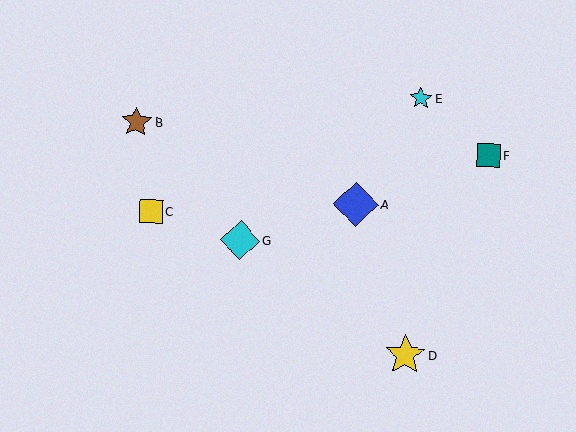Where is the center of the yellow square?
The center of the yellow square is at (151, 211).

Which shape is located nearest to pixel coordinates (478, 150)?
The teal square (labeled F) at (489, 155) is nearest to that location.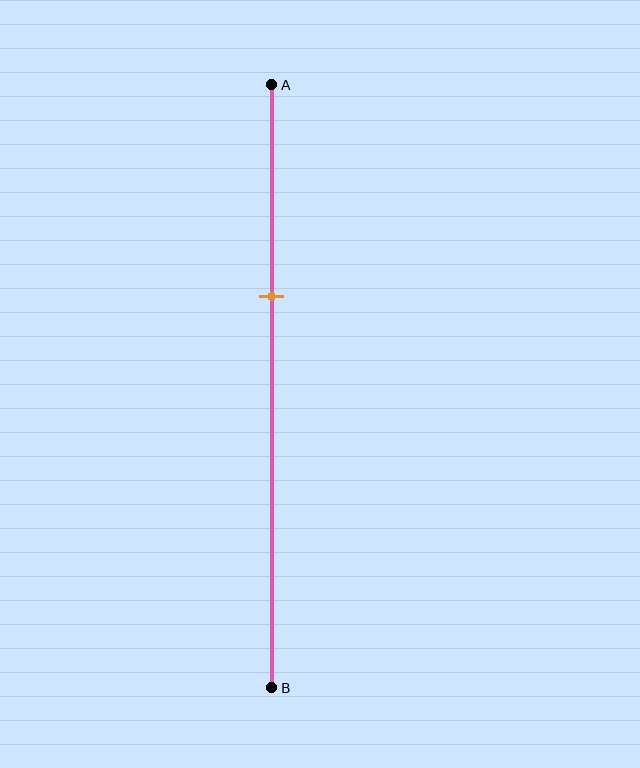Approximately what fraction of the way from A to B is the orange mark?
The orange mark is approximately 35% of the way from A to B.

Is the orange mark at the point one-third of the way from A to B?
Yes, the mark is approximately at the one-third point.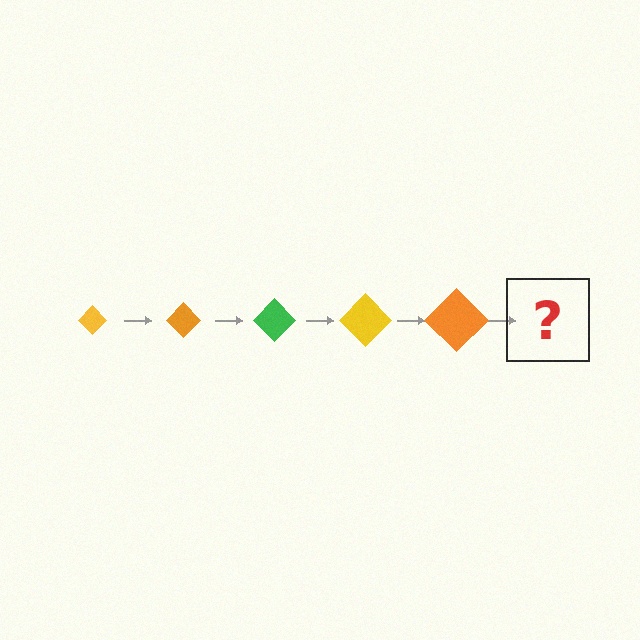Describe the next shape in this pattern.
It should be a green diamond, larger than the previous one.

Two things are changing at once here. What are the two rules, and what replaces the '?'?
The two rules are that the diamond grows larger each step and the color cycles through yellow, orange, and green. The '?' should be a green diamond, larger than the previous one.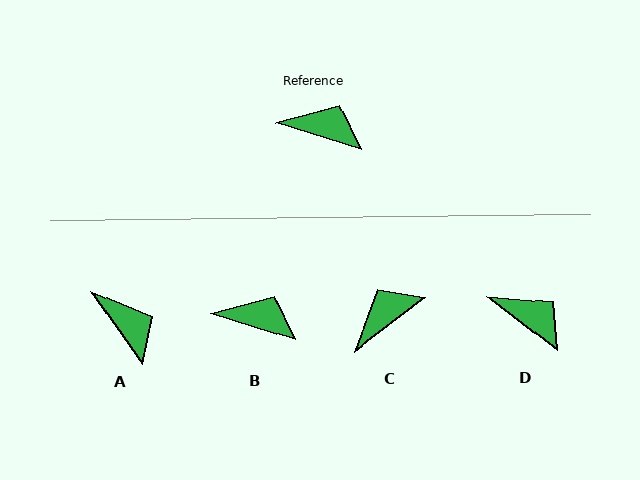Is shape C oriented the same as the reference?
No, it is off by about 55 degrees.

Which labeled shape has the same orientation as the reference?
B.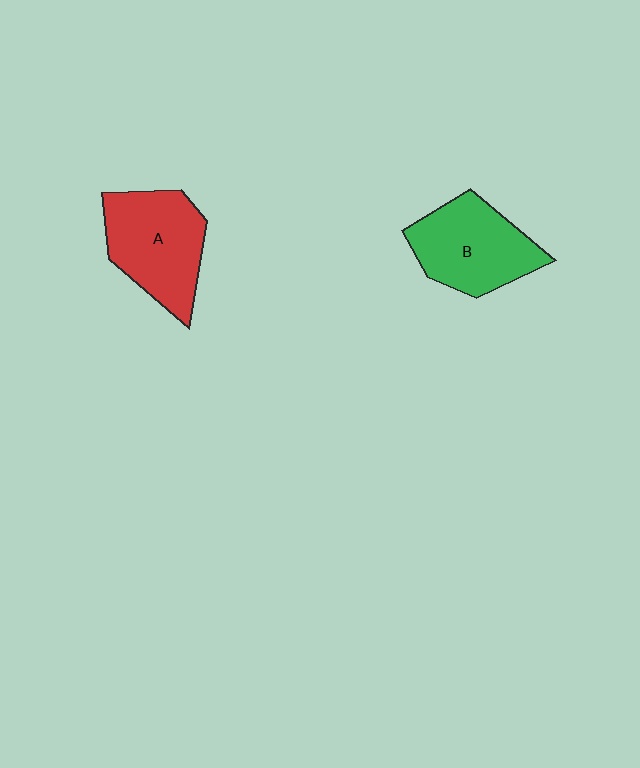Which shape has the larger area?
Shape A (red).